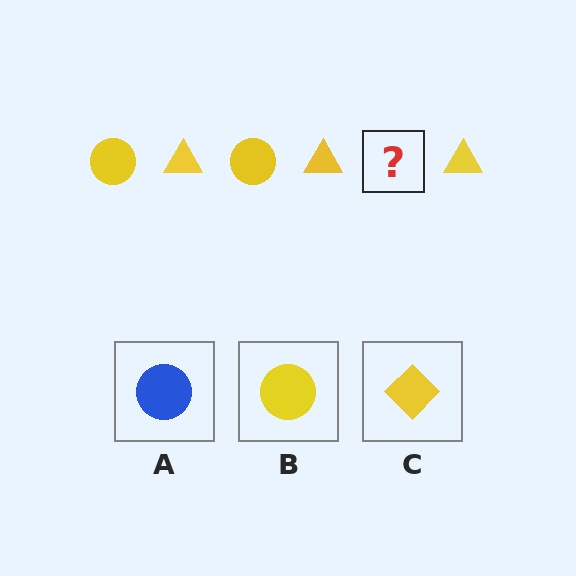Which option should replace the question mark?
Option B.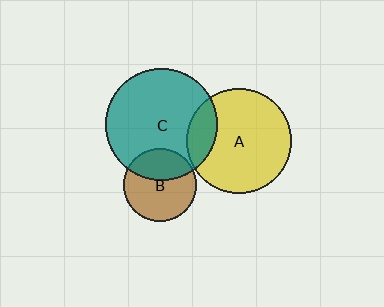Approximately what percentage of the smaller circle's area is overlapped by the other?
Approximately 35%.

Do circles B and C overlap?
Yes.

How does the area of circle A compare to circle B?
Approximately 2.1 times.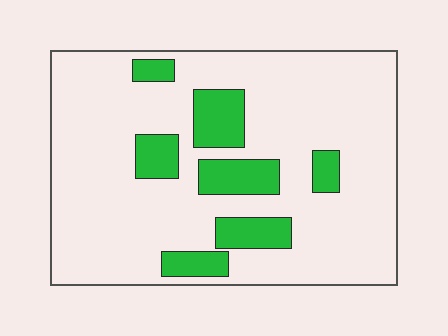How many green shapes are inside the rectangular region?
7.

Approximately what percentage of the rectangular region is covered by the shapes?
Approximately 20%.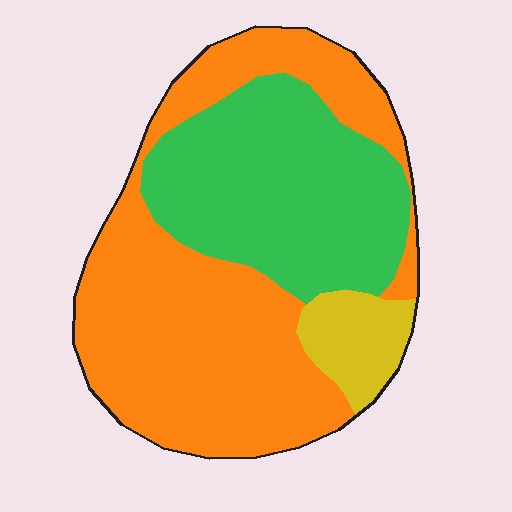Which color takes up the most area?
Orange, at roughly 55%.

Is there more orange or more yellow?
Orange.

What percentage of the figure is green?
Green takes up about three eighths (3/8) of the figure.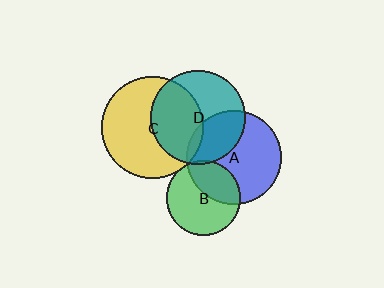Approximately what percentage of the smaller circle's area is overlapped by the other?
Approximately 45%.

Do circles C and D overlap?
Yes.